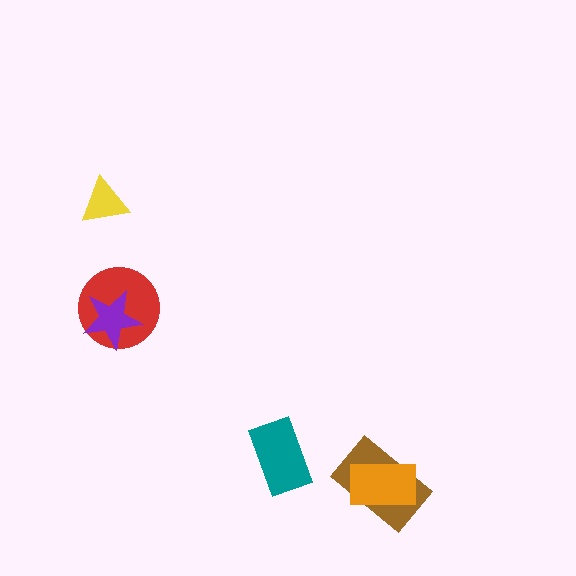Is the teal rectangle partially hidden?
No, no other shape covers it.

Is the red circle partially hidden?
Yes, it is partially covered by another shape.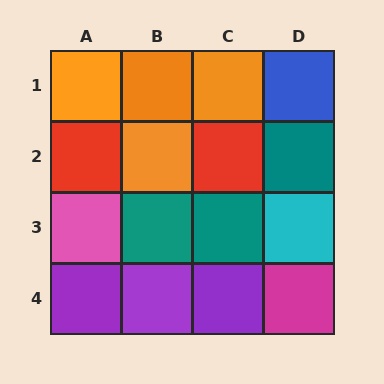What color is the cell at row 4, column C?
Purple.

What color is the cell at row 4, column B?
Purple.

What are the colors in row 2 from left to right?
Red, orange, red, teal.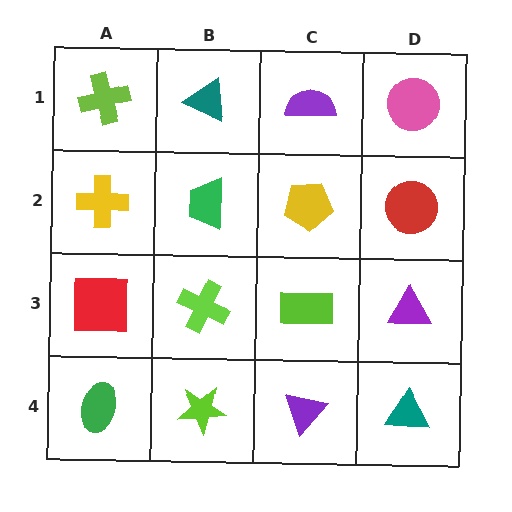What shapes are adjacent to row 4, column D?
A purple triangle (row 3, column D), a purple triangle (row 4, column C).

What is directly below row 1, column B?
A green trapezoid.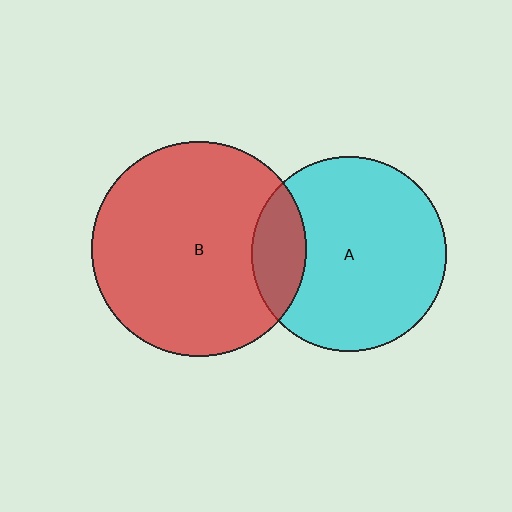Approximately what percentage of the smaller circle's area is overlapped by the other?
Approximately 15%.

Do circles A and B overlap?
Yes.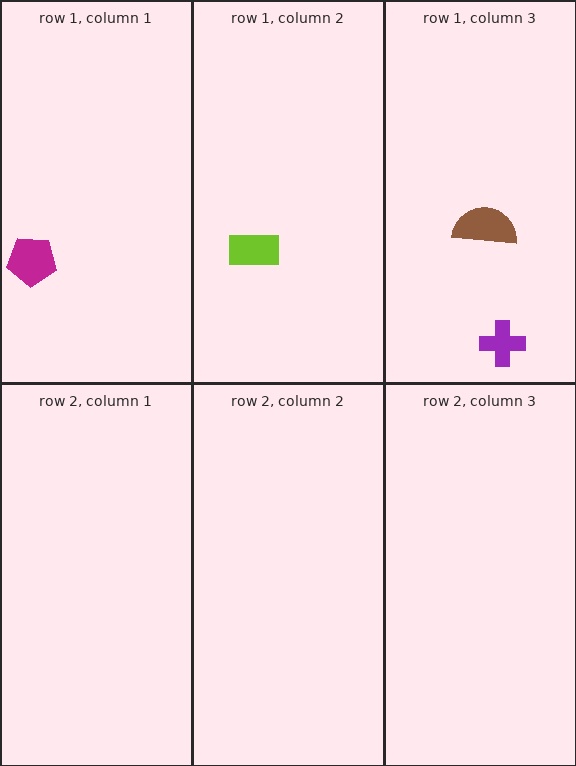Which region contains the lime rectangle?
The row 1, column 2 region.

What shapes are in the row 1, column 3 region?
The brown semicircle, the purple cross.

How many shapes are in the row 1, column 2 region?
1.